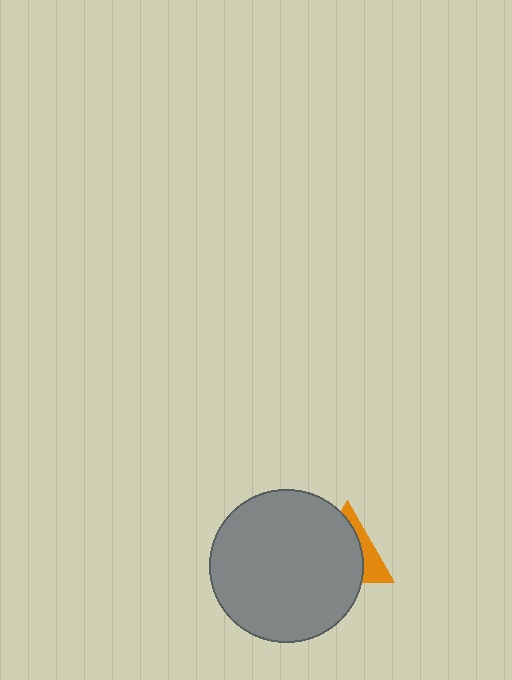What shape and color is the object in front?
The object in front is a gray circle.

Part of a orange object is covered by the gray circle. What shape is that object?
It is a triangle.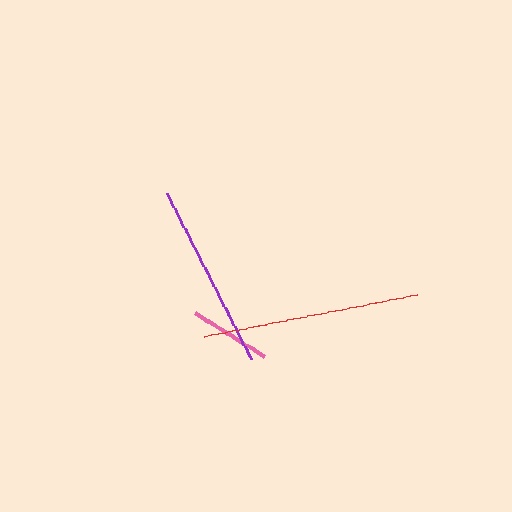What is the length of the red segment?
The red segment is approximately 217 pixels long.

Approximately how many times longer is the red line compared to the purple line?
The red line is approximately 1.2 times the length of the purple line.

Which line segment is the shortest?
The pink line is the shortest at approximately 82 pixels.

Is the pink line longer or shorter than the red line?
The red line is longer than the pink line.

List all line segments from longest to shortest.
From longest to shortest: red, purple, pink.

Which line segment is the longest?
The red line is the longest at approximately 217 pixels.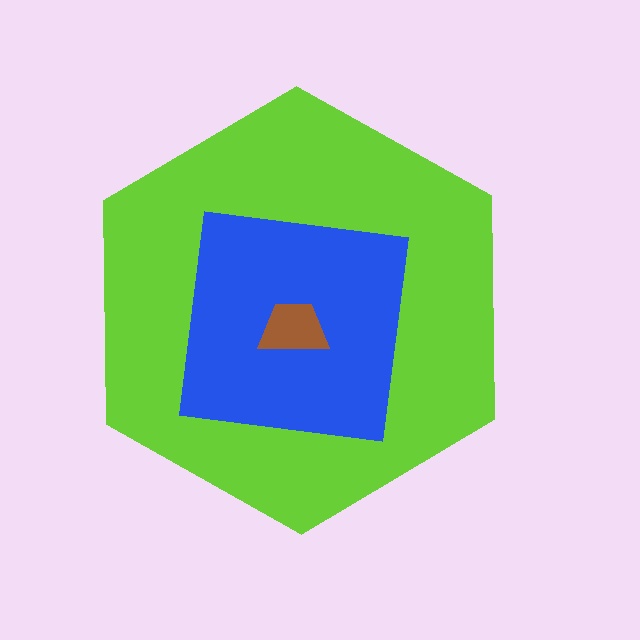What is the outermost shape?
The lime hexagon.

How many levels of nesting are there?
3.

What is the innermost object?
The brown trapezoid.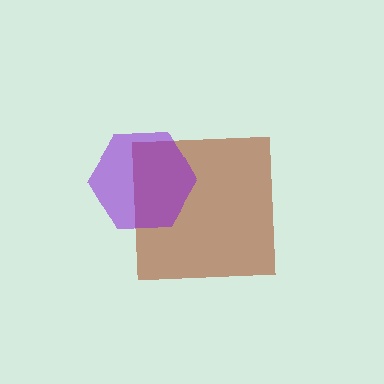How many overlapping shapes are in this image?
There are 2 overlapping shapes in the image.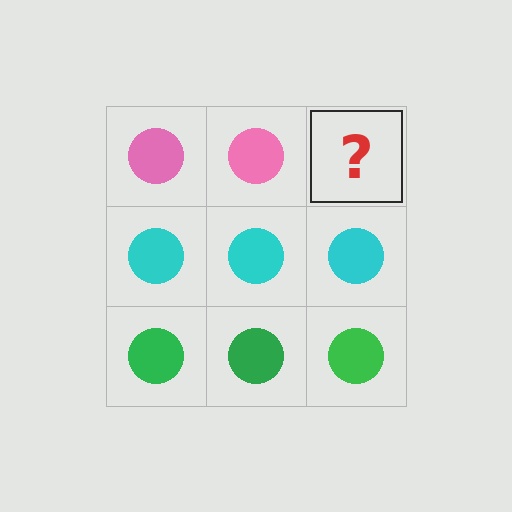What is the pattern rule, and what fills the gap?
The rule is that each row has a consistent color. The gap should be filled with a pink circle.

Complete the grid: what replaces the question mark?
The question mark should be replaced with a pink circle.